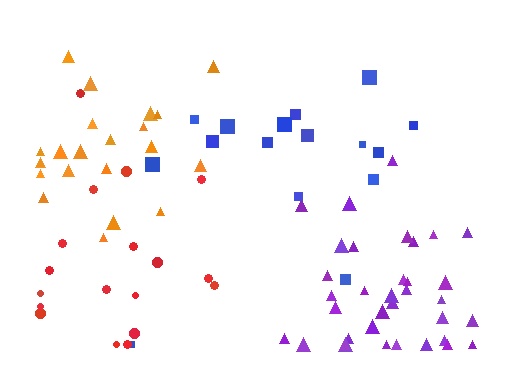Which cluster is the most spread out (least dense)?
Blue.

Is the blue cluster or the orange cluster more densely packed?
Orange.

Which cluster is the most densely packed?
Purple.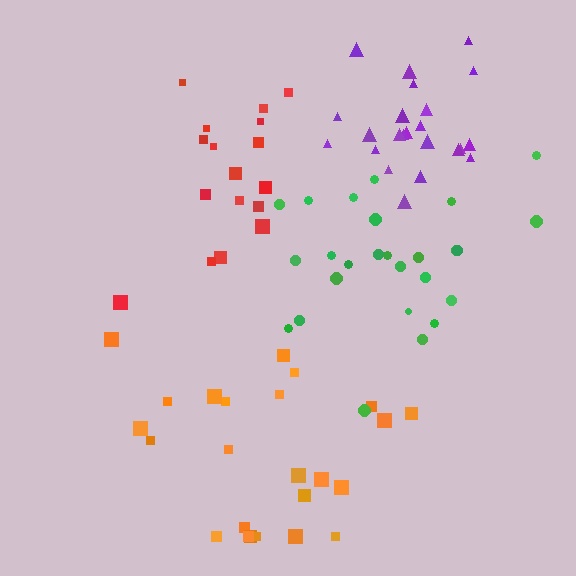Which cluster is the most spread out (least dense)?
Orange.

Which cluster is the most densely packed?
Purple.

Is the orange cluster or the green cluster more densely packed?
Green.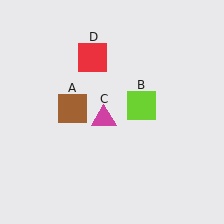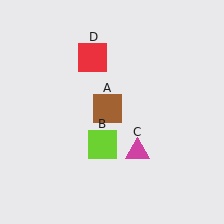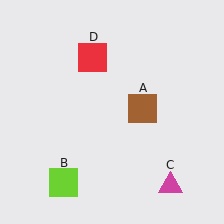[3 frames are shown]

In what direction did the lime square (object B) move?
The lime square (object B) moved down and to the left.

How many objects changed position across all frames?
3 objects changed position: brown square (object A), lime square (object B), magenta triangle (object C).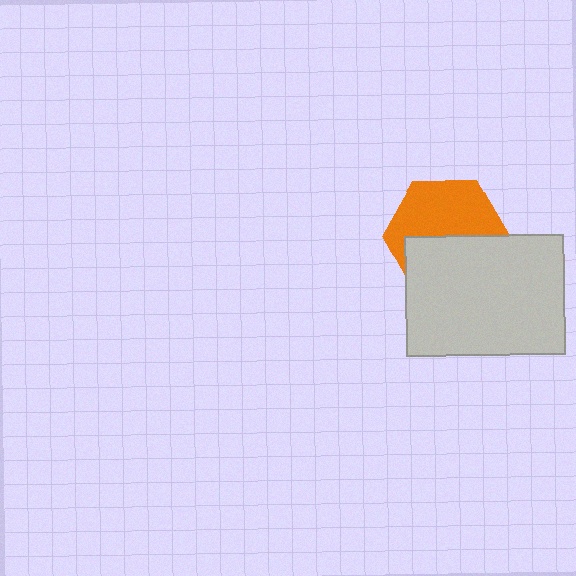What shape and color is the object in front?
The object in front is a light gray rectangle.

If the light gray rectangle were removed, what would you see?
You would see the complete orange hexagon.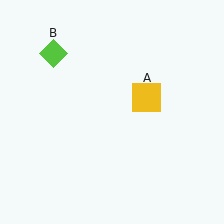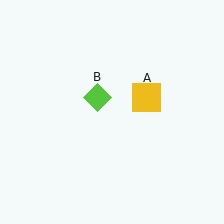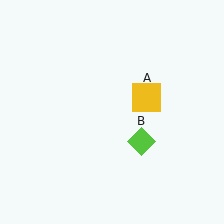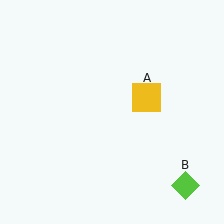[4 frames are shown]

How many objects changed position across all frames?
1 object changed position: lime diamond (object B).